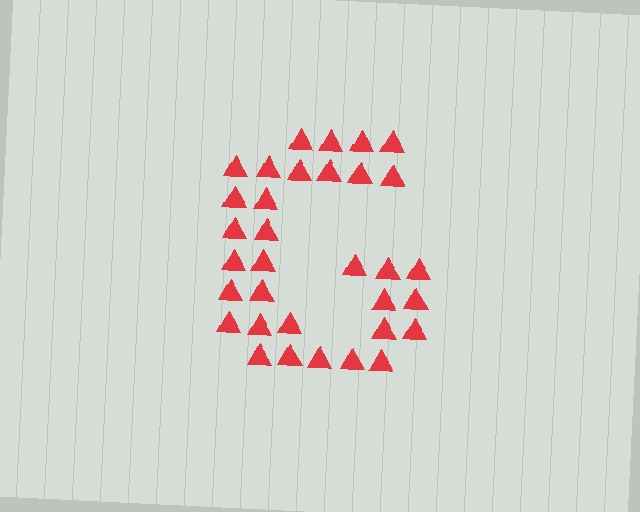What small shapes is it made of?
It is made of small triangles.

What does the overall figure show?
The overall figure shows the letter G.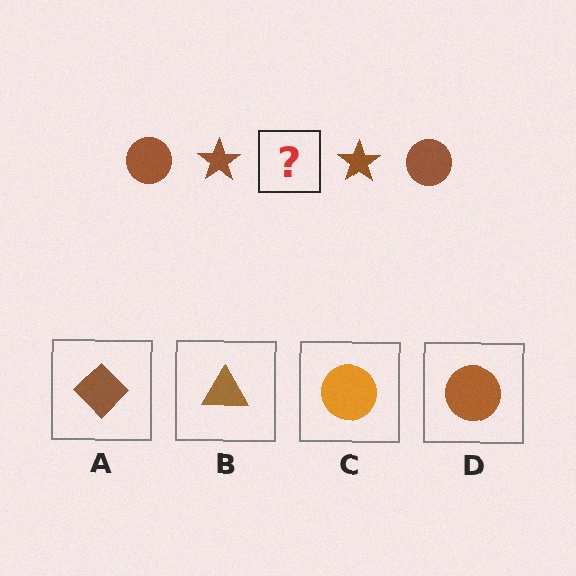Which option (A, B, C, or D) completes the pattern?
D.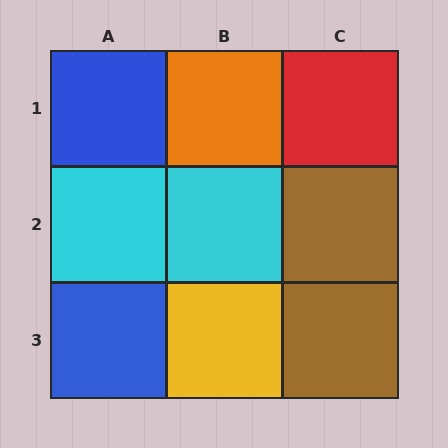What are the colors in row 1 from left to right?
Blue, orange, red.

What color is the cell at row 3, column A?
Blue.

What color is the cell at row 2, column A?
Cyan.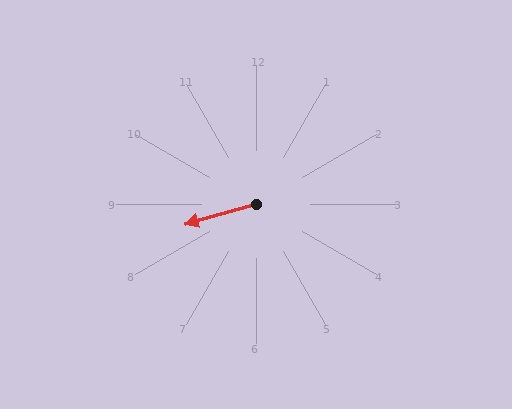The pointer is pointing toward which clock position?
Roughly 8 o'clock.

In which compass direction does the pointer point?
West.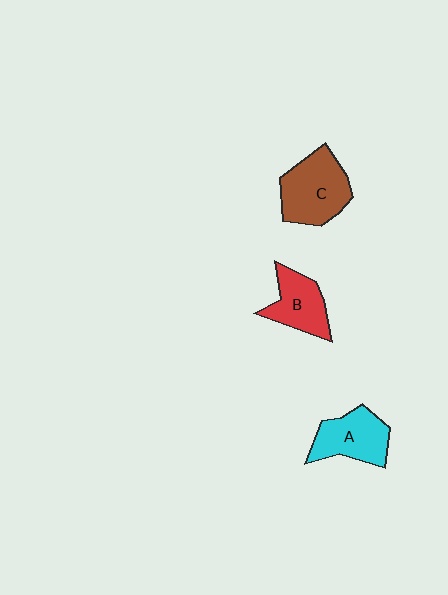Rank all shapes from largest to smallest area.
From largest to smallest: C (brown), A (cyan), B (red).